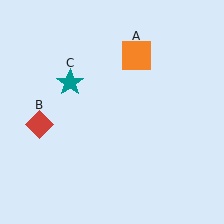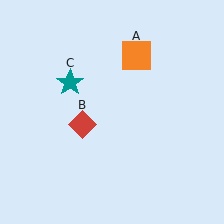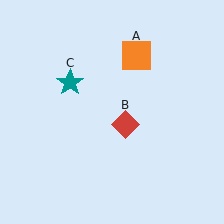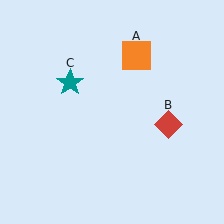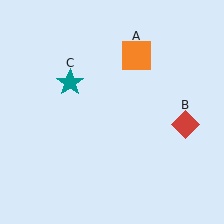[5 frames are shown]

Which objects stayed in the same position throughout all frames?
Orange square (object A) and teal star (object C) remained stationary.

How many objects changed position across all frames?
1 object changed position: red diamond (object B).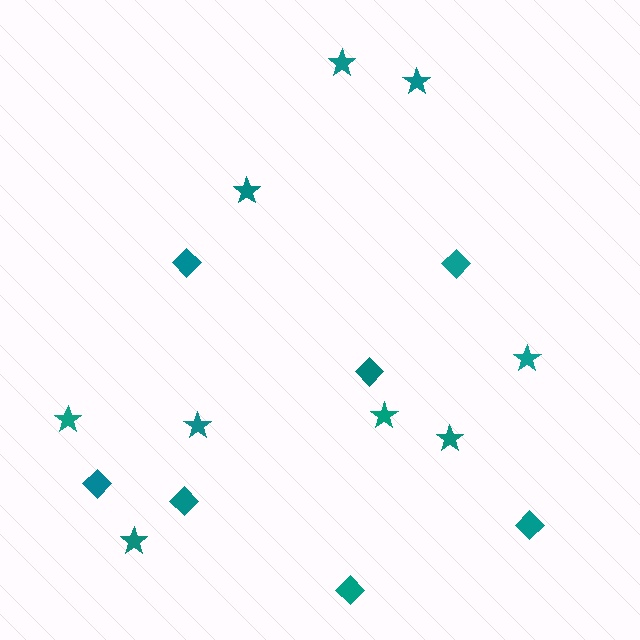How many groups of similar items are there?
There are 2 groups: one group of diamonds (7) and one group of stars (9).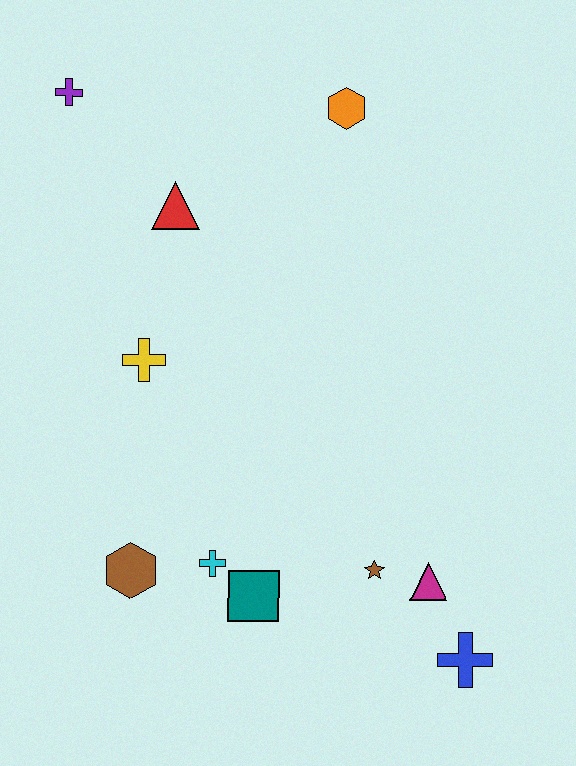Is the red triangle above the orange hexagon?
No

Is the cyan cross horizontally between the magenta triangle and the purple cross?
Yes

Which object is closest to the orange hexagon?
The red triangle is closest to the orange hexagon.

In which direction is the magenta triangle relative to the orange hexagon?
The magenta triangle is below the orange hexagon.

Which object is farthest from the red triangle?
The blue cross is farthest from the red triangle.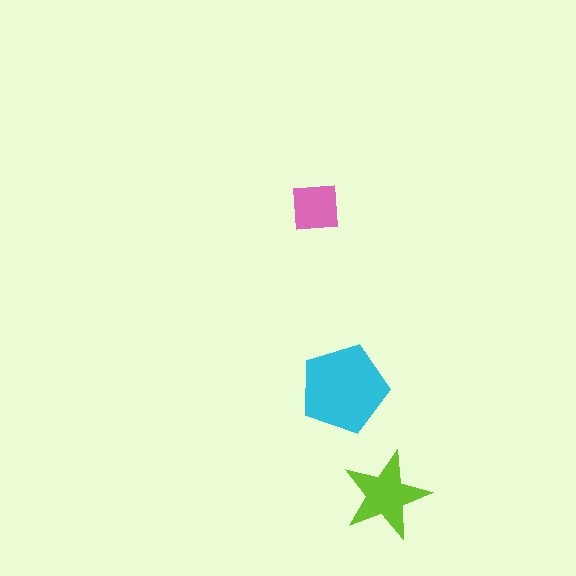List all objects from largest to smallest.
The cyan pentagon, the lime star, the pink square.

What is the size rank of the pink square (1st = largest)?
3rd.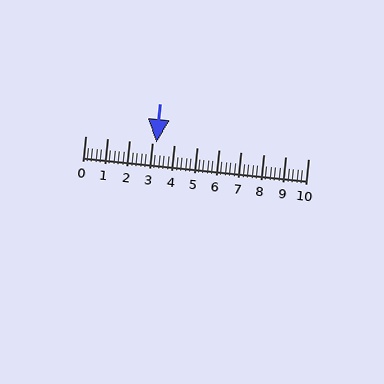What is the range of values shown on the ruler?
The ruler shows values from 0 to 10.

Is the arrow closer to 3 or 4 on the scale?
The arrow is closer to 3.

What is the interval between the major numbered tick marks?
The major tick marks are spaced 1 units apart.